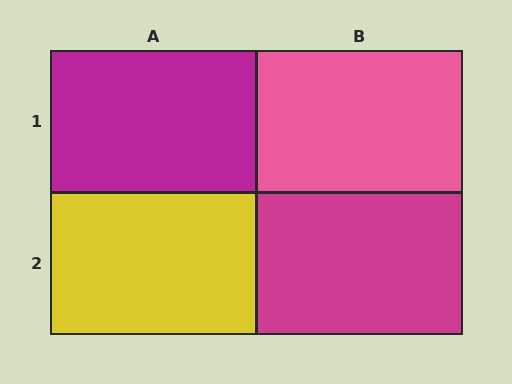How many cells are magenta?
2 cells are magenta.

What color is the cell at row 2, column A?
Yellow.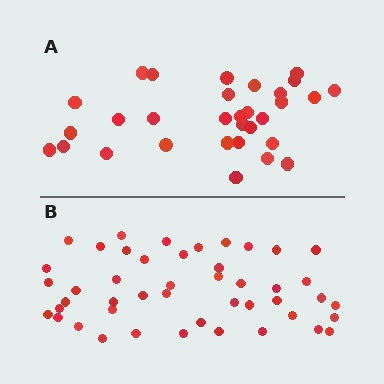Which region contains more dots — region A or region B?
Region B (the bottom region) has more dots.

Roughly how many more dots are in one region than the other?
Region B has approximately 15 more dots than region A.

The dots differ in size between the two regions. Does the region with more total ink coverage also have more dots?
No. Region A has more total ink coverage because its dots are larger, but region B actually contains more individual dots. Total area can be misleading — the number of items is what matters here.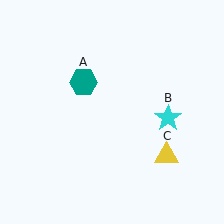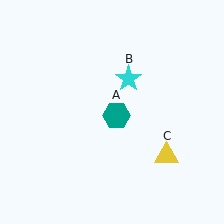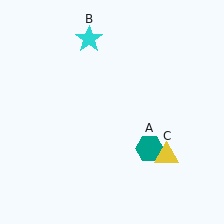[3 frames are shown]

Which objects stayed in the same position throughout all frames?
Yellow triangle (object C) remained stationary.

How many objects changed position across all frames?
2 objects changed position: teal hexagon (object A), cyan star (object B).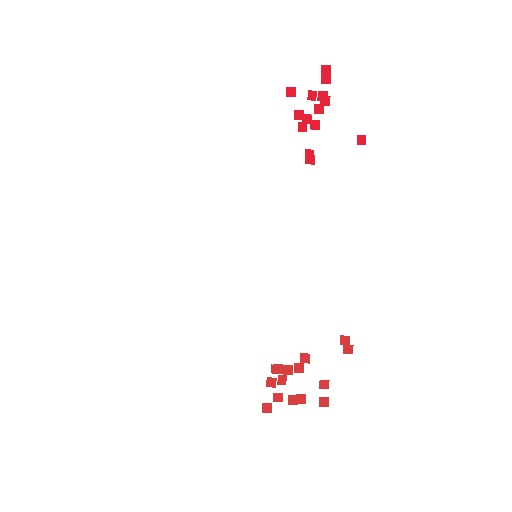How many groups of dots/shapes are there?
There are 2 groups.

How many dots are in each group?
Group 1: 14 dots, Group 2: 15 dots (29 total).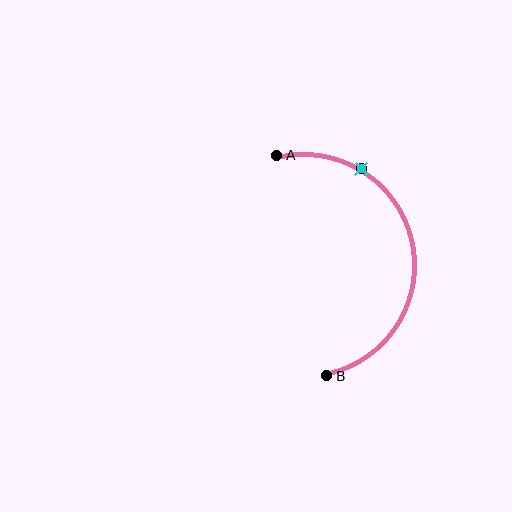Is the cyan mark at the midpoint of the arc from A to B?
No. The cyan mark lies on the arc but is closer to endpoint A. The arc midpoint would be at the point on the curve equidistant along the arc from both A and B.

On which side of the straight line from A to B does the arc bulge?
The arc bulges to the right of the straight line connecting A and B.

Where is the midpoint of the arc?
The arc midpoint is the point on the curve farthest from the straight line joining A and B. It sits to the right of that line.